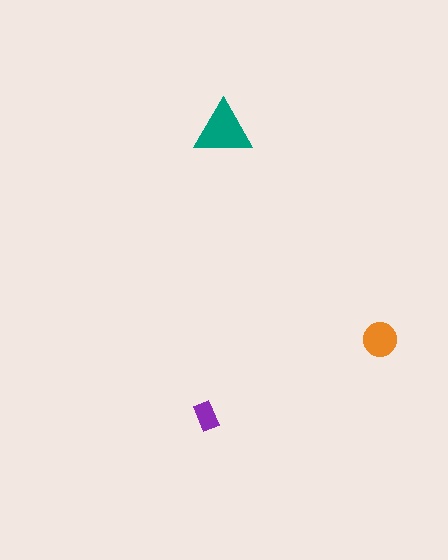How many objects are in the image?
There are 3 objects in the image.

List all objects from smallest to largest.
The purple rectangle, the orange circle, the teal triangle.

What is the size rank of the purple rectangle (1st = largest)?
3rd.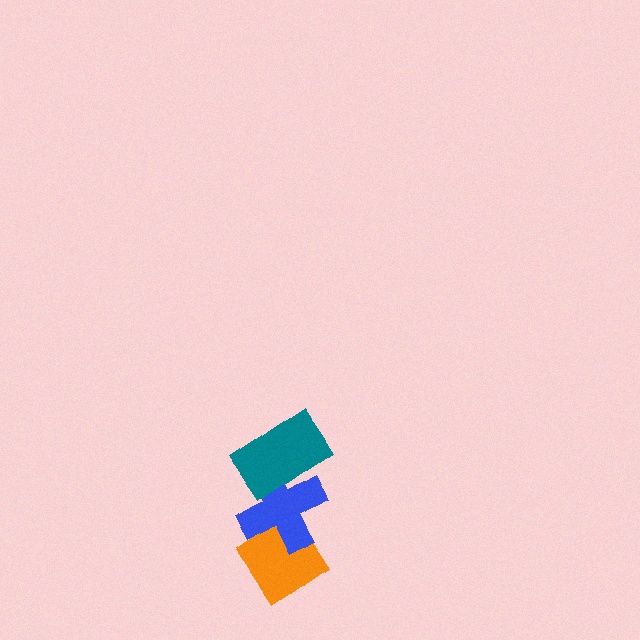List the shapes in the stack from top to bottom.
From top to bottom: the teal rectangle, the blue cross, the orange diamond.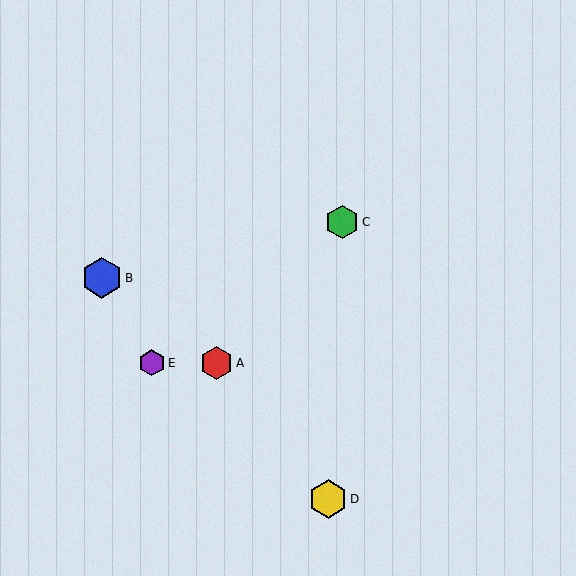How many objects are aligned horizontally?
2 objects (A, E) are aligned horizontally.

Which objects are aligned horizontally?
Objects A, E are aligned horizontally.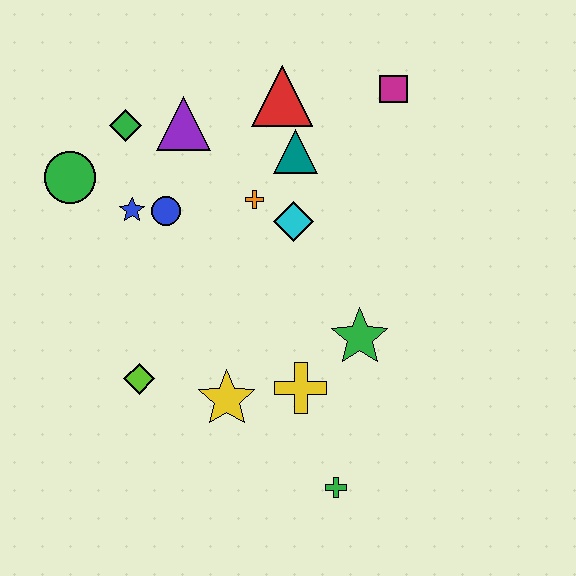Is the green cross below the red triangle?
Yes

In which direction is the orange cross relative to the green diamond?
The orange cross is to the right of the green diamond.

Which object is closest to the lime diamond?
The yellow star is closest to the lime diamond.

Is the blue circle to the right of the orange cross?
No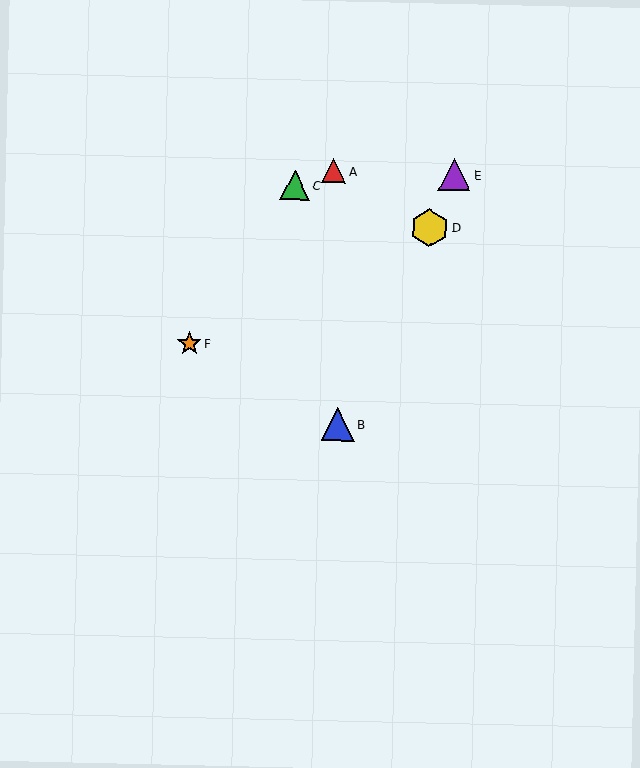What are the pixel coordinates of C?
Object C is at (295, 186).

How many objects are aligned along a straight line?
3 objects (B, D, E) are aligned along a straight line.